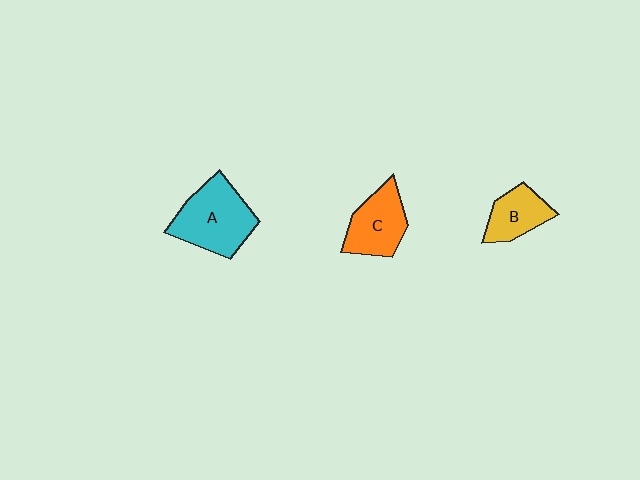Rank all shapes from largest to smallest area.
From largest to smallest: A (cyan), C (orange), B (yellow).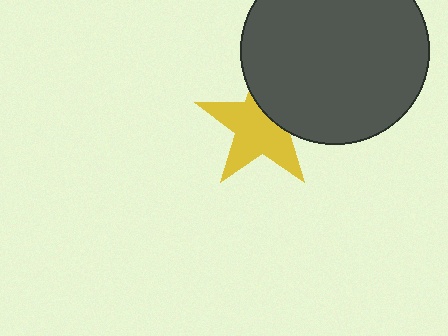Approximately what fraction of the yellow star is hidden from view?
Roughly 35% of the yellow star is hidden behind the dark gray circle.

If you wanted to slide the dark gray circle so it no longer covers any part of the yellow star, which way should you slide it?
Slide it toward the upper-right — that is the most direct way to separate the two shapes.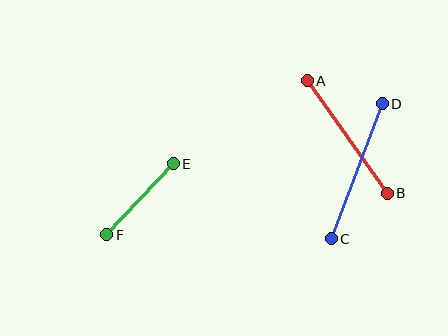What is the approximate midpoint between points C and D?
The midpoint is at approximately (357, 171) pixels.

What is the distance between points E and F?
The distance is approximately 97 pixels.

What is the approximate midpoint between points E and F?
The midpoint is at approximately (140, 199) pixels.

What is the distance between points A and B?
The distance is approximately 138 pixels.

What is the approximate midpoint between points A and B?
The midpoint is at approximately (347, 137) pixels.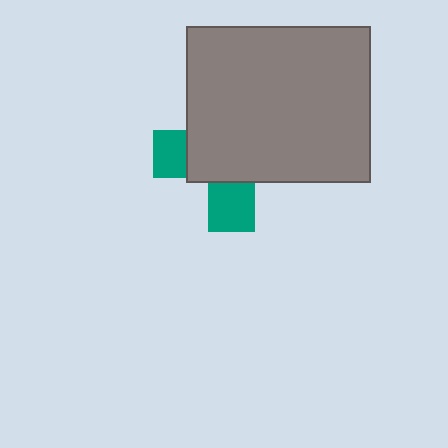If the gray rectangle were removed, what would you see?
You would see the complete teal cross.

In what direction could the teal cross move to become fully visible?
The teal cross could move down. That would shift it out from behind the gray rectangle entirely.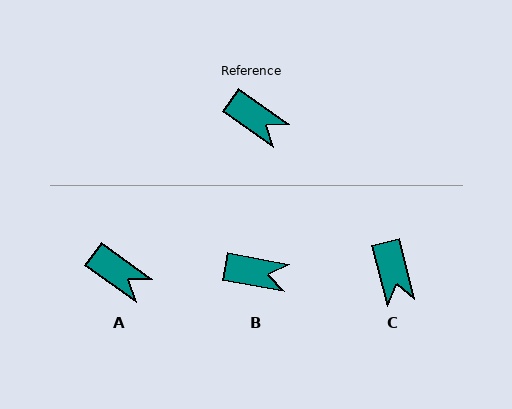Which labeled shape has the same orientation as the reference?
A.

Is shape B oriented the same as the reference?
No, it is off by about 25 degrees.